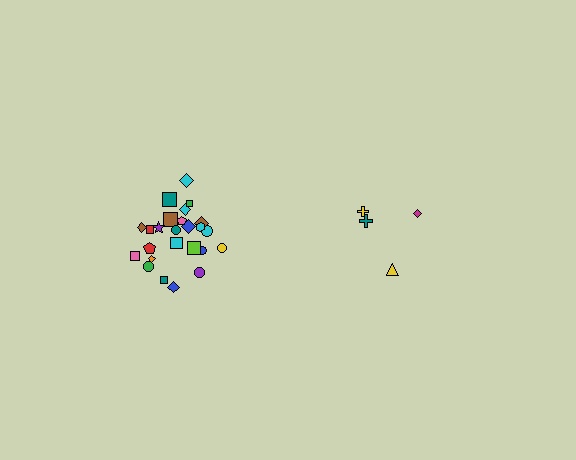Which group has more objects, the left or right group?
The left group.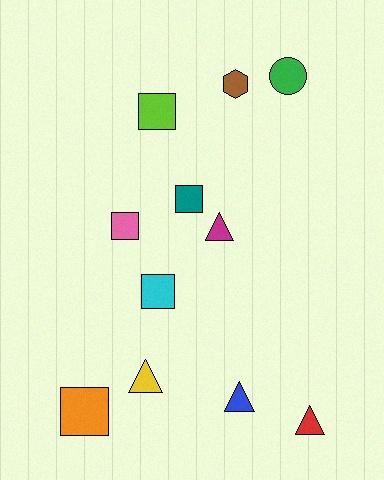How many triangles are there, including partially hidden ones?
There are 4 triangles.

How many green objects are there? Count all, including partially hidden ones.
There is 1 green object.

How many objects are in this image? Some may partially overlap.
There are 11 objects.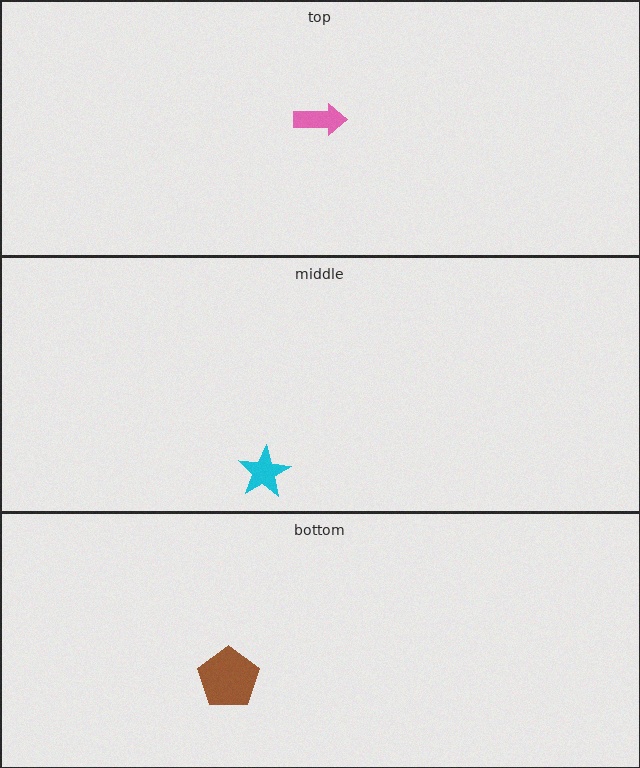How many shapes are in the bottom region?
1.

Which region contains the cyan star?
The middle region.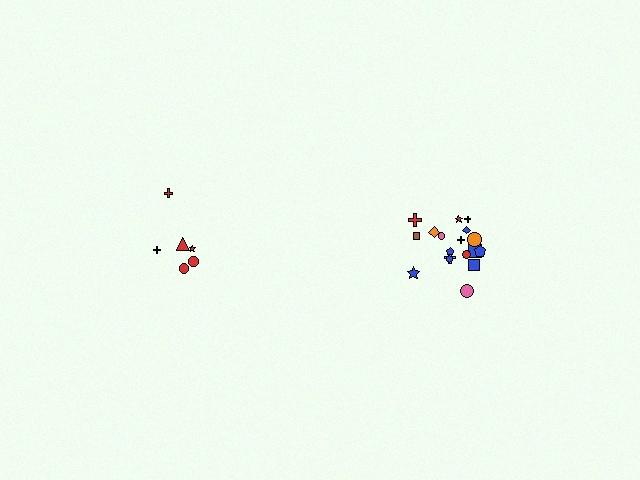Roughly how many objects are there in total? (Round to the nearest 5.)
Roughly 25 objects in total.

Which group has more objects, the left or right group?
The right group.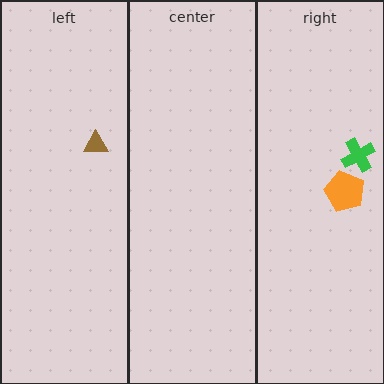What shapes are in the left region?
The brown triangle.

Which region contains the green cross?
The right region.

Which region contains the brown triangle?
The left region.